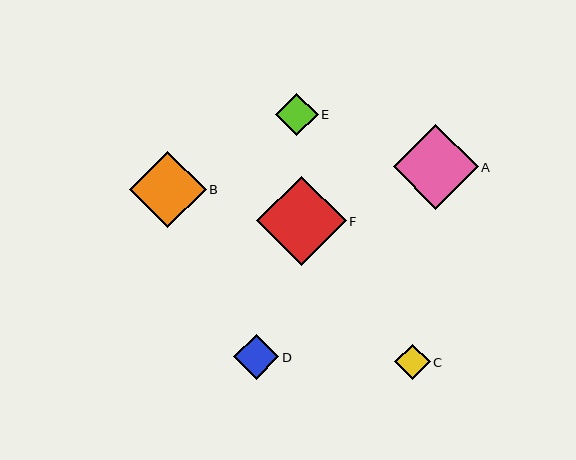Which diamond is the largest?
Diamond F is the largest with a size of approximately 90 pixels.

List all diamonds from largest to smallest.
From largest to smallest: F, A, B, D, E, C.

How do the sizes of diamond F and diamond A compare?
Diamond F and diamond A are approximately the same size.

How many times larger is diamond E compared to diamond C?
Diamond E is approximately 1.2 times the size of diamond C.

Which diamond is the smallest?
Diamond C is the smallest with a size of approximately 36 pixels.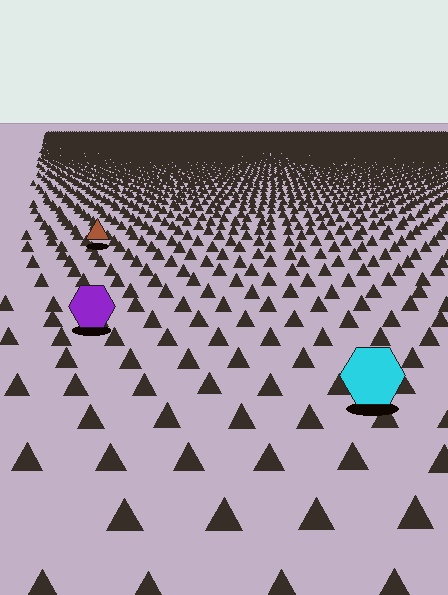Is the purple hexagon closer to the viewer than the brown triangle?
Yes. The purple hexagon is closer — you can tell from the texture gradient: the ground texture is coarser near it.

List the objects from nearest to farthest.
From nearest to farthest: the cyan hexagon, the purple hexagon, the brown triangle.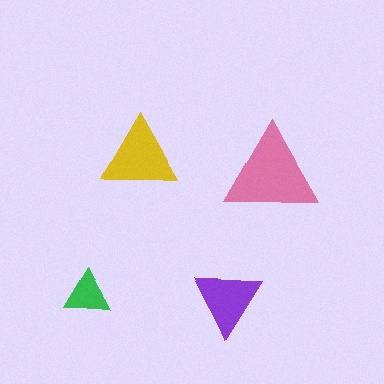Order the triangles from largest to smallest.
the pink one, the yellow one, the purple one, the green one.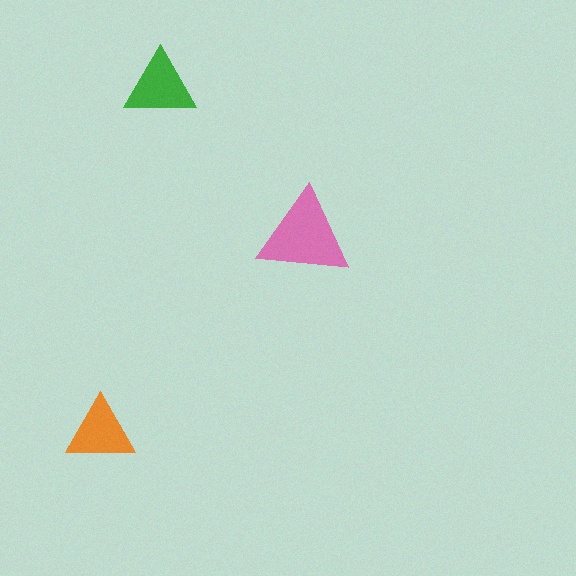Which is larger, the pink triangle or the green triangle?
The pink one.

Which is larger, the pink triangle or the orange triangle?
The pink one.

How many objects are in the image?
There are 3 objects in the image.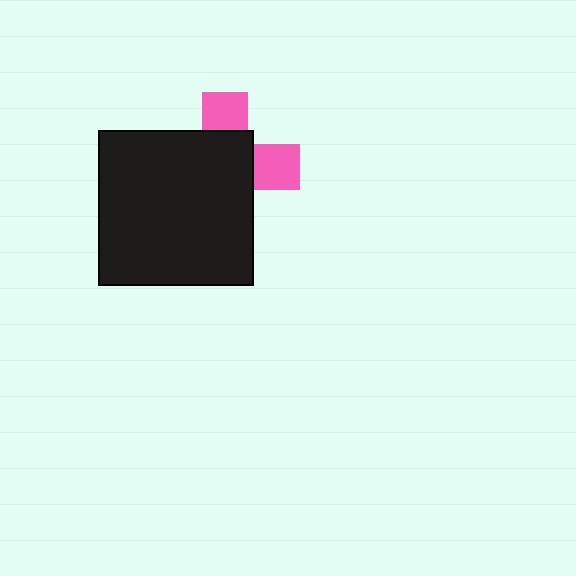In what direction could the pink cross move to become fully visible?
The pink cross could move toward the upper-right. That would shift it out from behind the black square entirely.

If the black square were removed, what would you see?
You would see the complete pink cross.